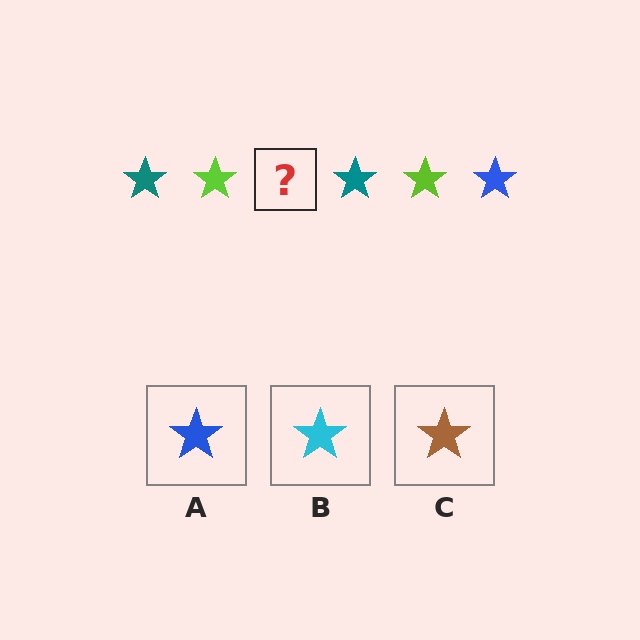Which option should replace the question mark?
Option A.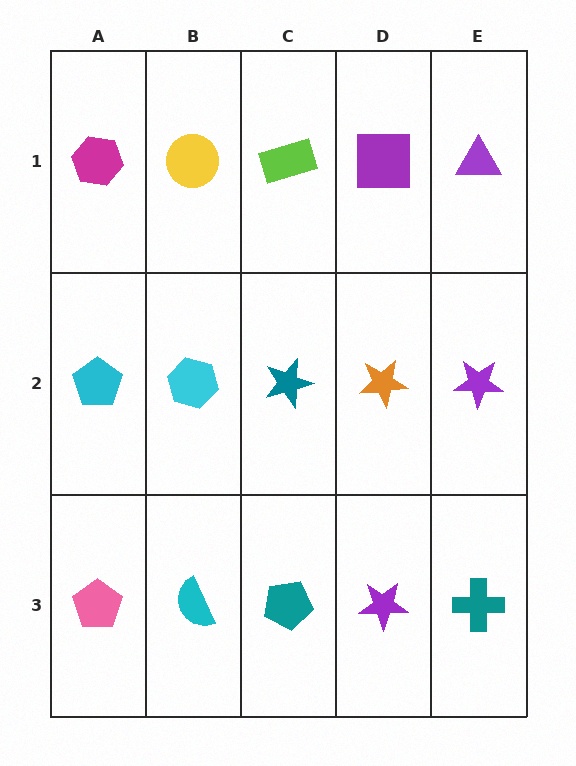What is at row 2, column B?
A cyan hexagon.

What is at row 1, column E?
A purple triangle.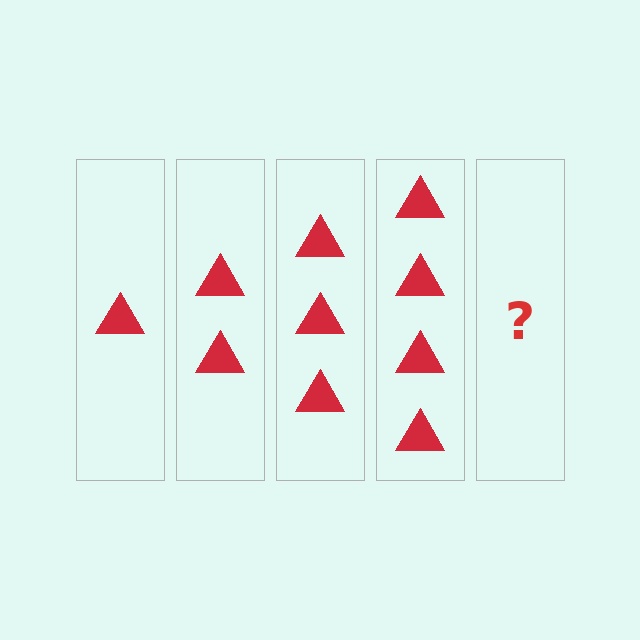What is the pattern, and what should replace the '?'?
The pattern is that each step adds one more triangle. The '?' should be 5 triangles.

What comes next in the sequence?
The next element should be 5 triangles.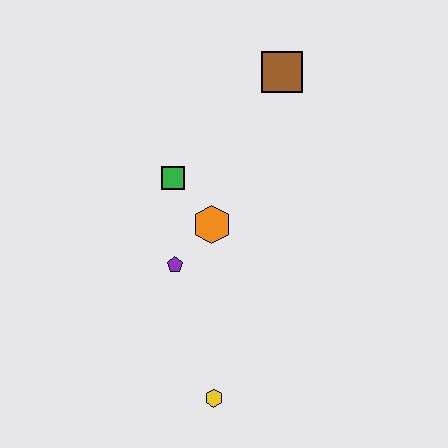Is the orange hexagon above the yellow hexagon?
Yes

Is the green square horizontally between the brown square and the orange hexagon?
No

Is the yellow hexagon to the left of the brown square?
Yes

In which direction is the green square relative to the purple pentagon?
The green square is above the purple pentagon.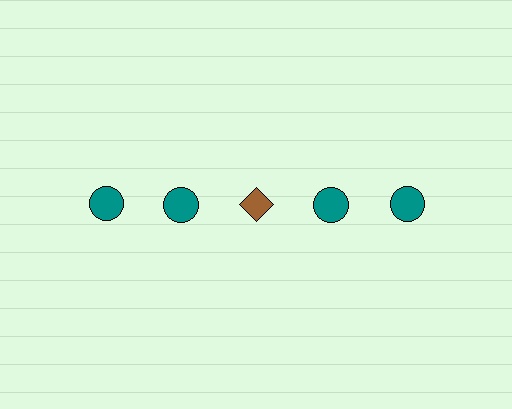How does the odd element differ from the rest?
It differs in both color (brown instead of teal) and shape (diamond instead of circle).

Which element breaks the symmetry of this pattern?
The brown diamond in the top row, center column breaks the symmetry. All other shapes are teal circles.